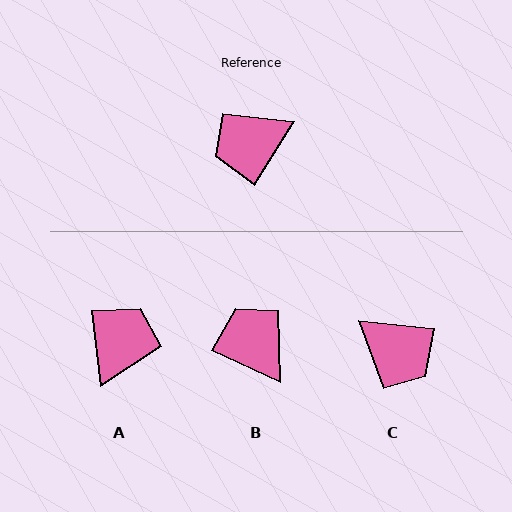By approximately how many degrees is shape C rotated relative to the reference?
Approximately 116 degrees counter-clockwise.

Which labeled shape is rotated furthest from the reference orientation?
A, about 141 degrees away.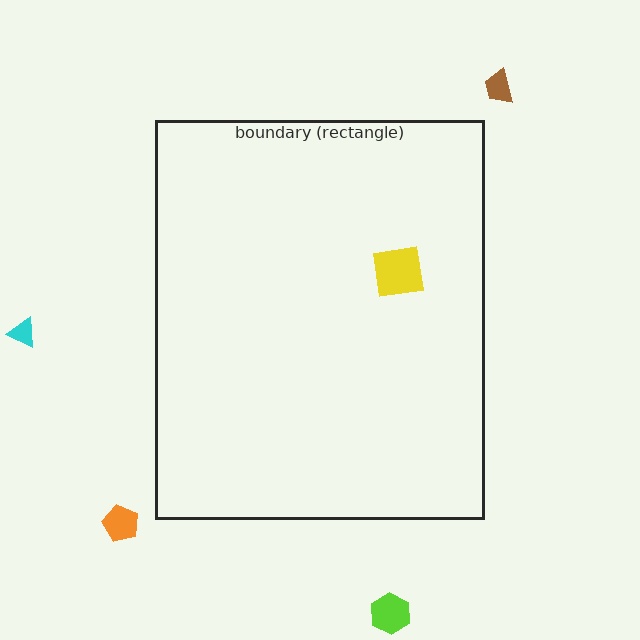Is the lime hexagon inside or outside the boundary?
Outside.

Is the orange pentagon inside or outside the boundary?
Outside.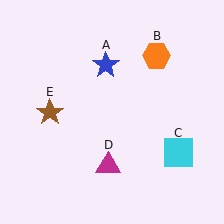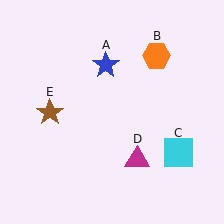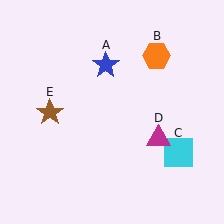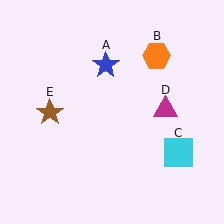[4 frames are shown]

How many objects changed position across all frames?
1 object changed position: magenta triangle (object D).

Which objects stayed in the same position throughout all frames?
Blue star (object A) and orange hexagon (object B) and cyan square (object C) and brown star (object E) remained stationary.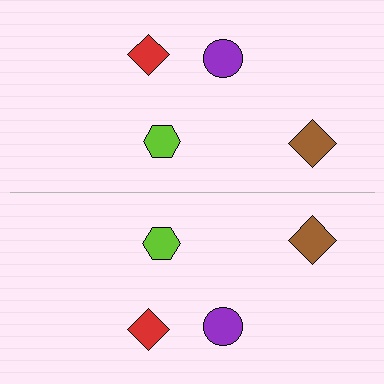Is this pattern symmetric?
Yes, this pattern has bilateral (reflection) symmetry.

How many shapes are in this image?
There are 8 shapes in this image.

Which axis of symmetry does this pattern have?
The pattern has a horizontal axis of symmetry running through the center of the image.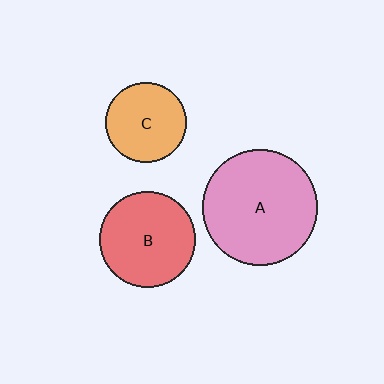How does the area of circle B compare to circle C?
Approximately 1.4 times.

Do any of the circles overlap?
No, none of the circles overlap.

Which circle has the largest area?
Circle A (pink).